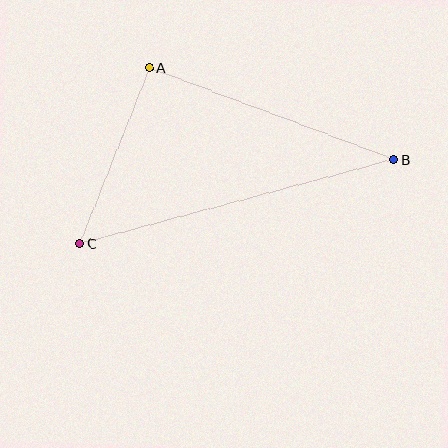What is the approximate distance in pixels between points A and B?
The distance between A and B is approximately 261 pixels.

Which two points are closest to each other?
Points A and C are closest to each other.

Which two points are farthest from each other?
Points B and C are farthest from each other.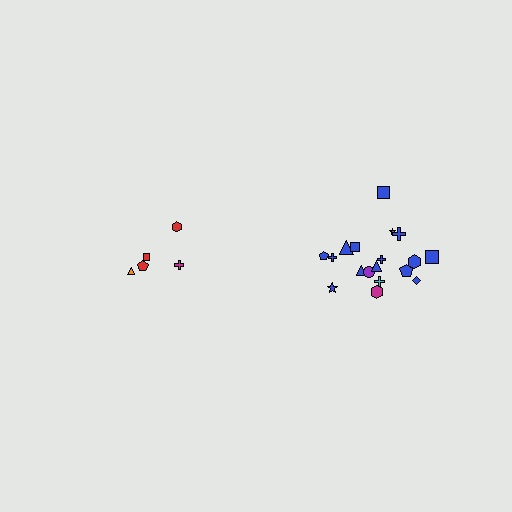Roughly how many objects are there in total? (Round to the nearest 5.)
Roughly 25 objects in total.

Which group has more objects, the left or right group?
The right group.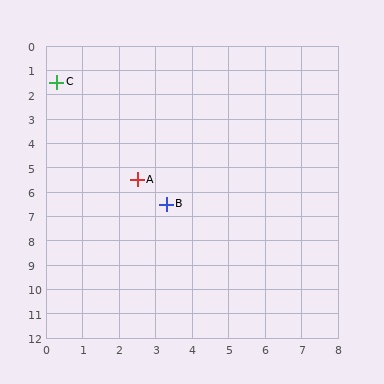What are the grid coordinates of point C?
Point C is at approximately (0.3, 1.5).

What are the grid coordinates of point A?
Point A is at approximately (2.5, 5.5).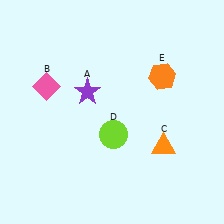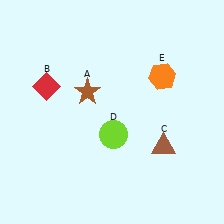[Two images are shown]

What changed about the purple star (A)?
In Image 1, A is purple. In Image 2, it changed to brown.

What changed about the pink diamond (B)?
In Image 1, B is pink. In Image 2, it changed to red.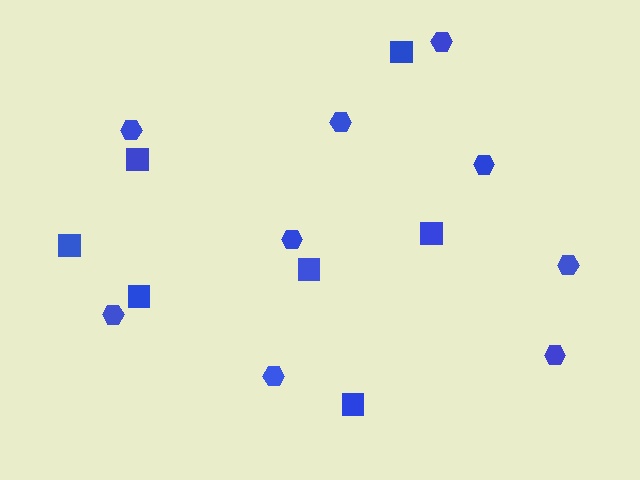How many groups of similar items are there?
There are 2 groups: one group of hexagons (9) and one group of squares (7).